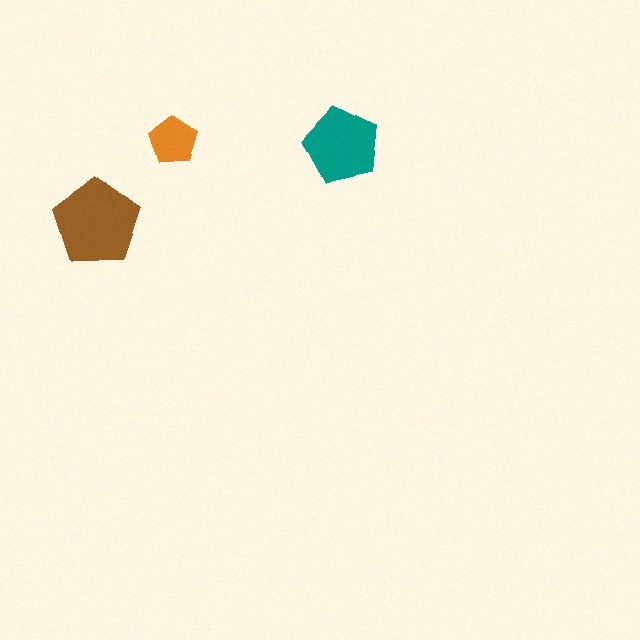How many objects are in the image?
There are 3 objects in the image.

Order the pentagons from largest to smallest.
the brown one, the teal one, the orange one.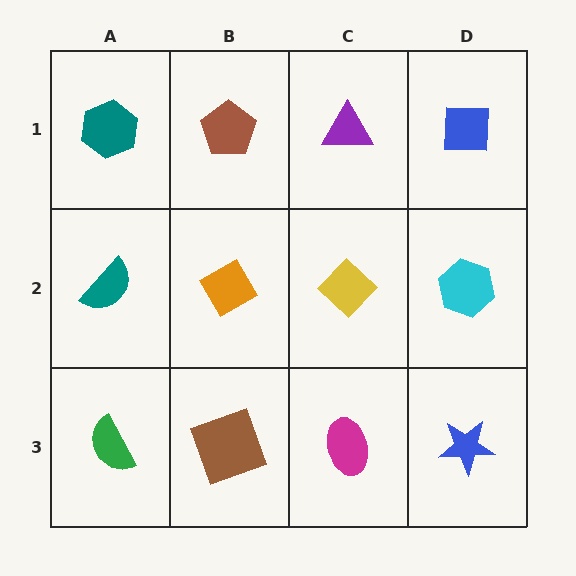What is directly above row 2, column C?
A purple triangle.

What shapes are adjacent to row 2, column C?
A purple triangle (row 1, column C), a magenta ellipse (row 3, column C), an orange diamond (row 2, column B), a cyan hexagon (row 2, column D).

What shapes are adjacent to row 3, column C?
A yellow diamond (row 2, column C), a brown square (row 3, column B), a blue star (row 3, column D).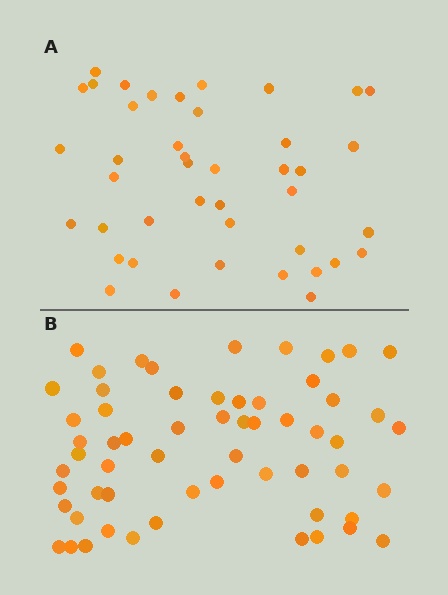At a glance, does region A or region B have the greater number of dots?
Region B (the bottom region) has more dots.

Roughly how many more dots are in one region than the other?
Region B has approximately 15 more dots than region A.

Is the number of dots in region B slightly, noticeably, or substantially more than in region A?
Region B has noticeably more, but not dramatically so. The ratio is roughly 1.4 to 1.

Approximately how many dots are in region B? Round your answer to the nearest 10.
About 60 dots. (The exact count is 59, which rounds to 60.)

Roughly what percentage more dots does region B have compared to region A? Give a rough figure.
About 40% more.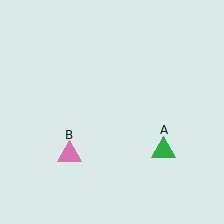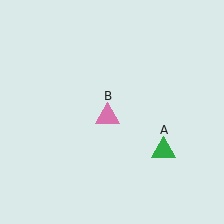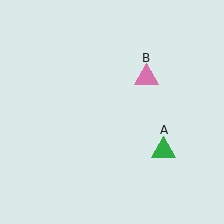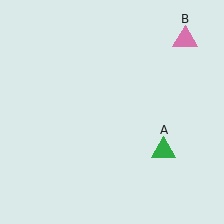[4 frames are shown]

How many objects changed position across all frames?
1 object changed position: pink triangle (object B).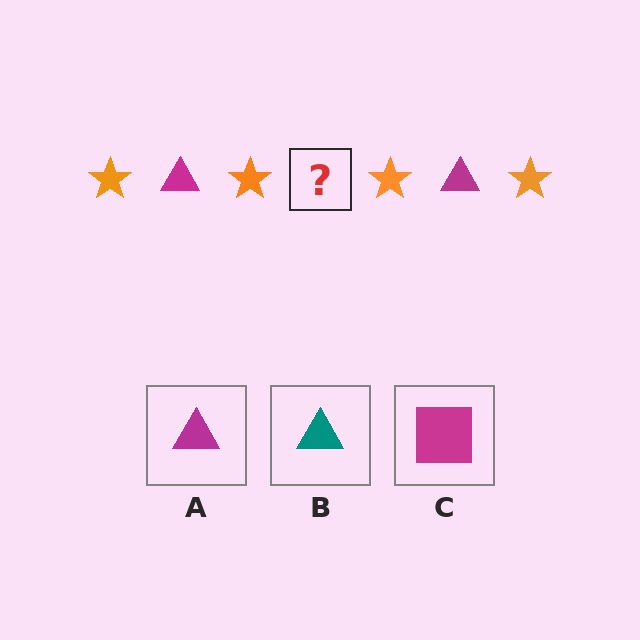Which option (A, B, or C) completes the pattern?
A.